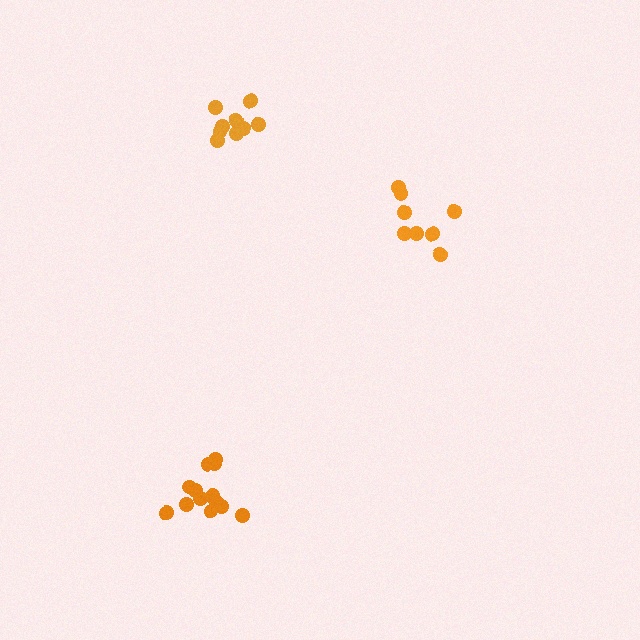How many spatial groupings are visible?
There are 3 spatial groupings.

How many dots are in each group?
Group 1: 8 dots, Group 2: 14 dots, Group 3: 9 dots (31 total).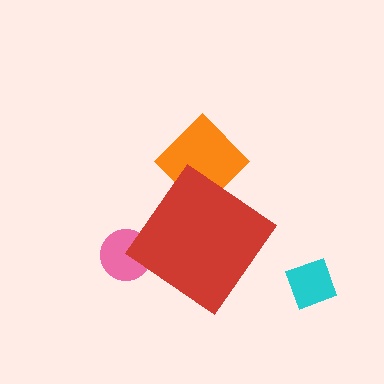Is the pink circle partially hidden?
Yes, the pink circle is partially hidden behind the red diamond.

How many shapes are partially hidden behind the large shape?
2 shapes are partially hidden.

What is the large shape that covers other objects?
A red diamond.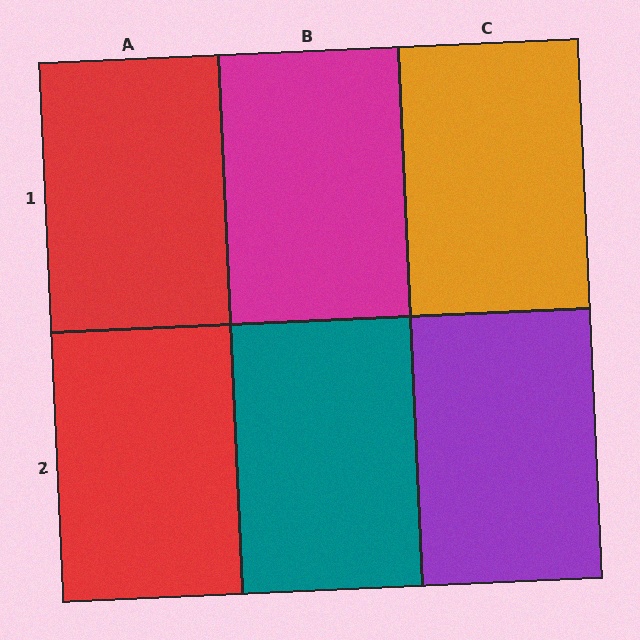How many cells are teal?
1 cell is teal.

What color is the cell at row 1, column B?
Magenta.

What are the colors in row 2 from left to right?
Red, teal, purple.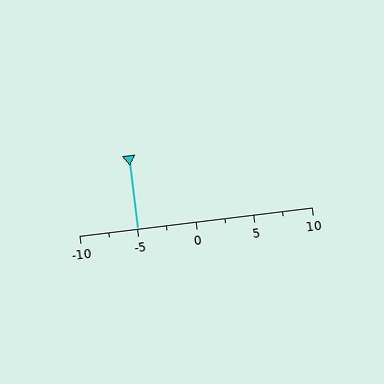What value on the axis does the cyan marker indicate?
The marker indicates approximately -5.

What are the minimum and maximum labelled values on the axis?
The axis runs from -10 to 10.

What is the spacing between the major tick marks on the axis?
The major ticks are spaced 5 apart.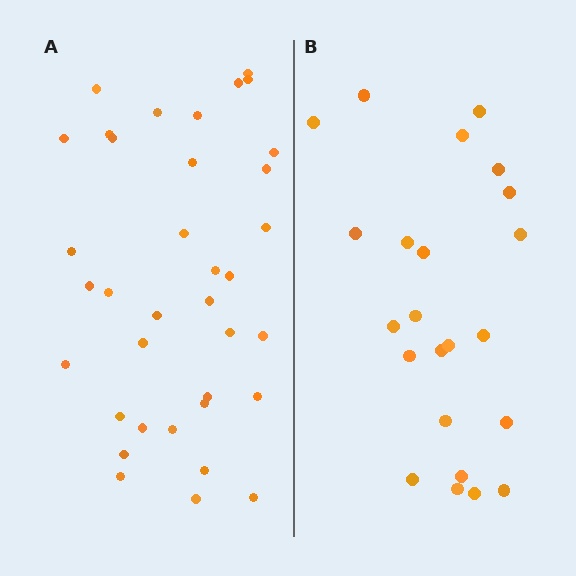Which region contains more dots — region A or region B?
Region A (the left region) has more dots.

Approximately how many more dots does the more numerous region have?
Region A has approximately 15 more dots than region B.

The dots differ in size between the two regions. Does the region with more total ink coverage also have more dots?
No. Region B has more total ink coverage because its dots are larger, but region A actually contains more individual dots. Total area can be misleading — the number of items is what matters here.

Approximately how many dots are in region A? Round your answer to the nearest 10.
About 40 dots. (The exact count is 36, which rounds to 40.)